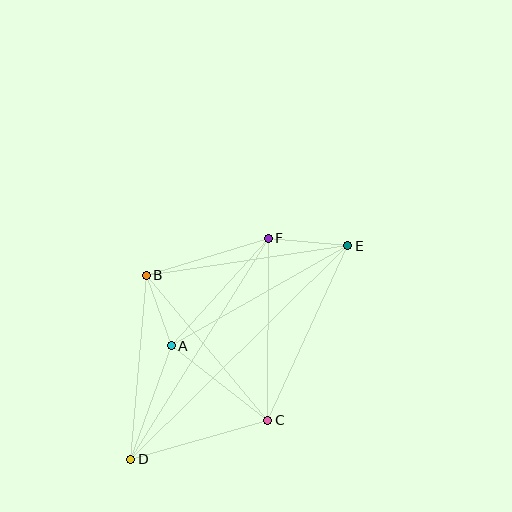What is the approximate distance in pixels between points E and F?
The distance between E and F is approximately 80 pixels.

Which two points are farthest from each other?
Points D and E are farthest from each other.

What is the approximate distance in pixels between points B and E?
The distance between B and E is approximately 204 pixels.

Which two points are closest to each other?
Points A and B are closest to each other.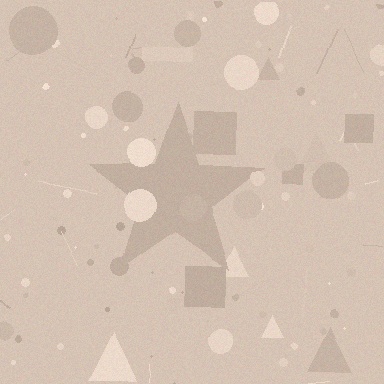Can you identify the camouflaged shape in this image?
The camouflaged shape is a star.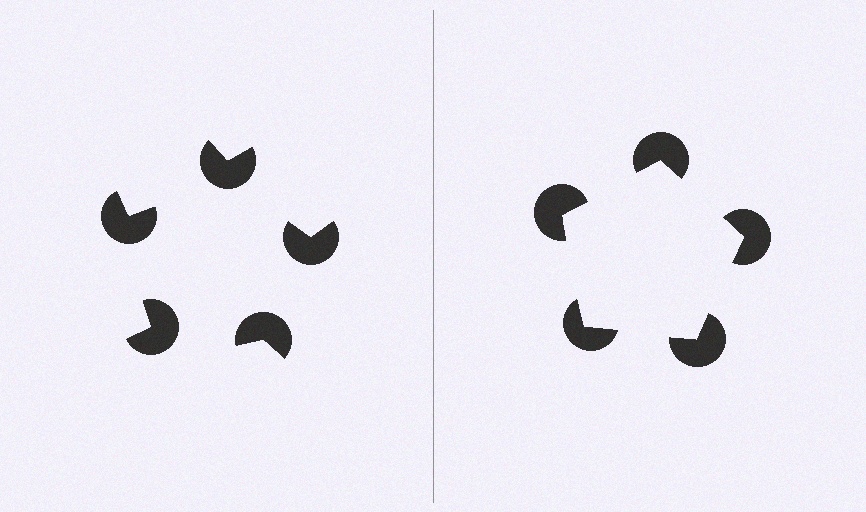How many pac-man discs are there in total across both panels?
10 — 5 on each side.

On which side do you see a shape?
An illusory pentagon appears on the right side. On the left side the wedge cuts are rotated, so no coherent shape forms.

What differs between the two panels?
The pac-man discs are positioned identically on both sides; only the wedge orientations differ. On the right they align to a pentagon; on the left they are misaligned.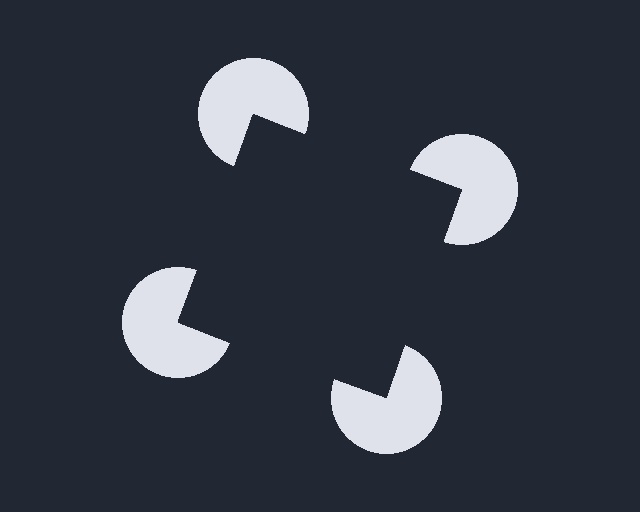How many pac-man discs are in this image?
There are 4 — one at each vertex of the illusory square.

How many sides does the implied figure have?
4 sides.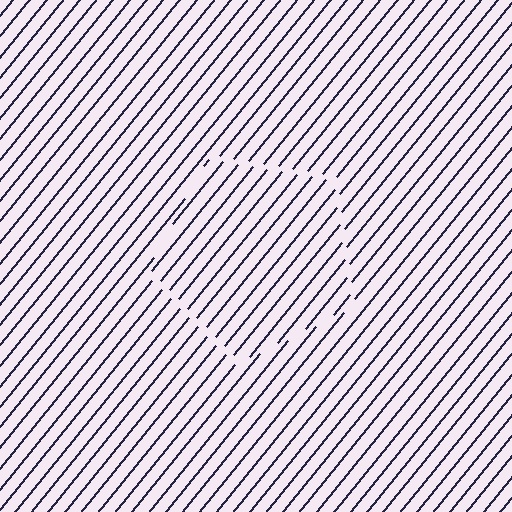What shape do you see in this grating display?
An illusory pentagon. The interior of the shape contains the same grating, shifted by half a period — the contour is defined by the phase discontinuity where line-ends from the inner and outer gratings abut.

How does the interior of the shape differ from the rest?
The interior of the shape contains the same grating, shifted by half a period — the contour is defined by the phase discontinuity where line-ends from the inner and outer gratings abut.